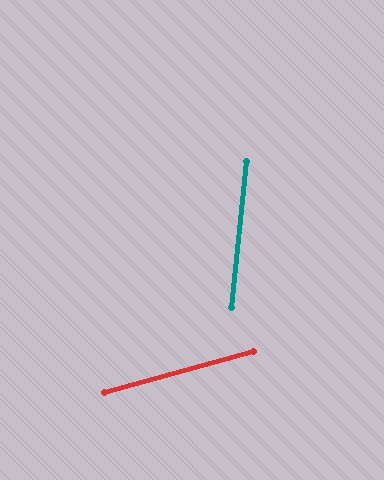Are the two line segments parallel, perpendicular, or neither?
Neither parallel nor perpendicular — they differ by about 69°.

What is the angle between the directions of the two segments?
Approximately 69 degrees.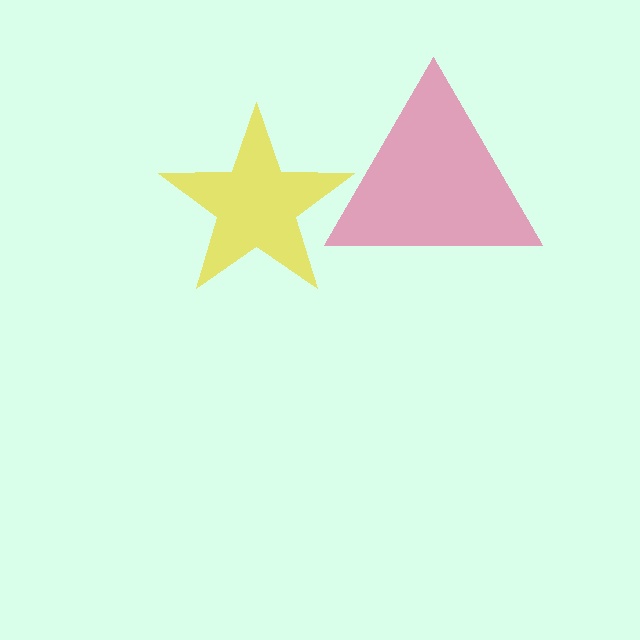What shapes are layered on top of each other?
The layered shapes are: a yellow star, a pink triangle.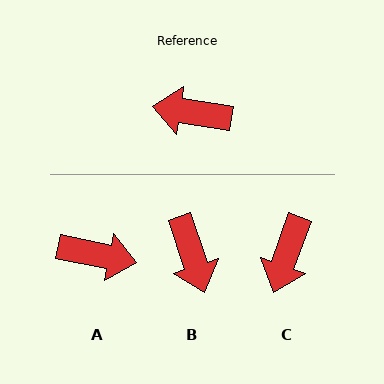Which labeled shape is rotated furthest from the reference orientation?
A, about 177 degrees away.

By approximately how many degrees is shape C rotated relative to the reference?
Approximately 79 degrees counter-clockwise.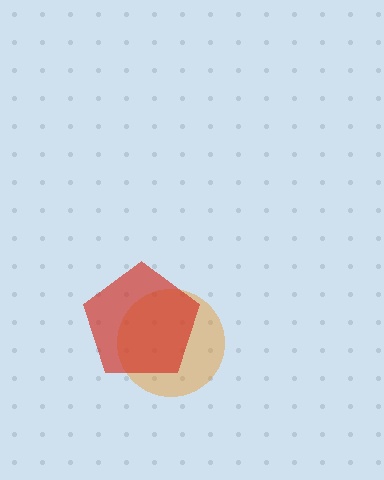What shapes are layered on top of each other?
The layered shapes are: an orange circle, a red pentagon.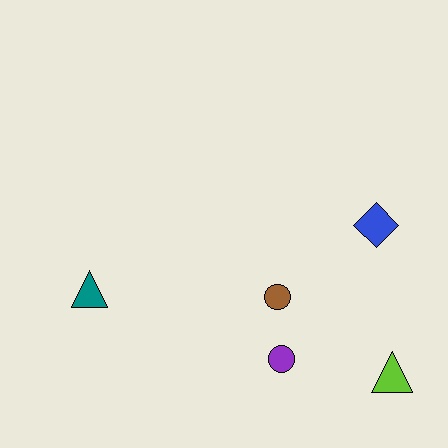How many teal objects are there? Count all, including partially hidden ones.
There is 1 teal object.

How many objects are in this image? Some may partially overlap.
There are 5 objects.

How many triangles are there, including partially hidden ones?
There are 2 triangles.